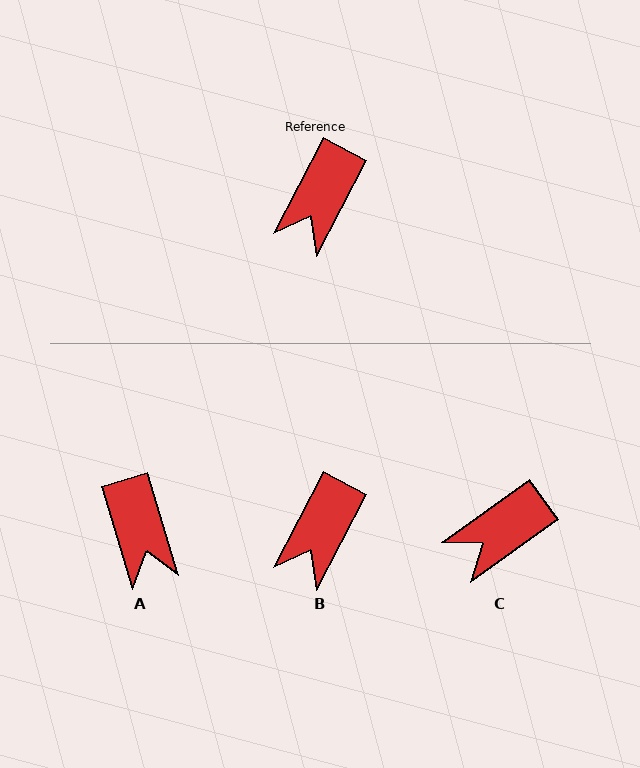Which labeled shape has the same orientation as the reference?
B.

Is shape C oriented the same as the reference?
No, it is off by about 27 degrees.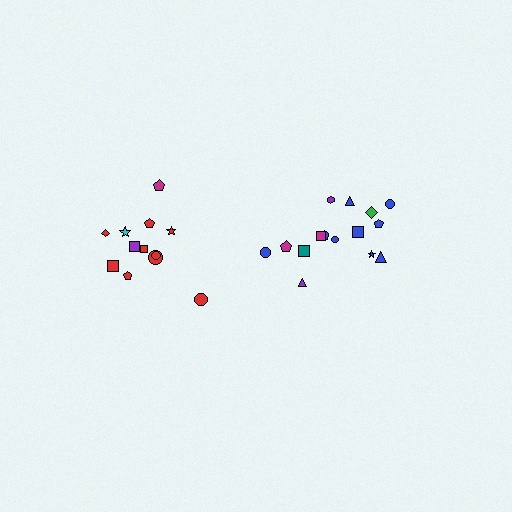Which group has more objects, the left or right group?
The right group.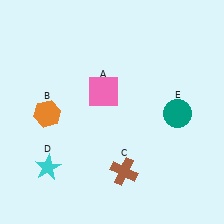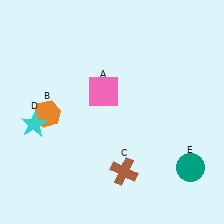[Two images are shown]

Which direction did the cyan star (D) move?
The cyan star (D) moved up.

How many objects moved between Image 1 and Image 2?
2 objects moved between the two images.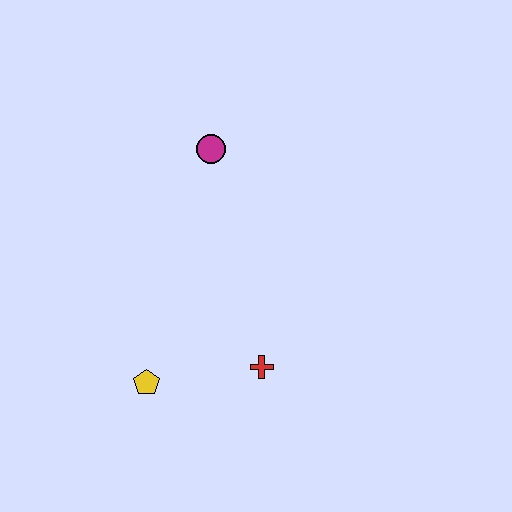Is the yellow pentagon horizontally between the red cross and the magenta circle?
No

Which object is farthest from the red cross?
The magenta circle is farthest from the red cross.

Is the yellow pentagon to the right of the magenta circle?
No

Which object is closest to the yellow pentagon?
The red cross is closest to the yellow pentagon.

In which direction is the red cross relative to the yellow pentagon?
The red cross is to the right of the yellow pentagon.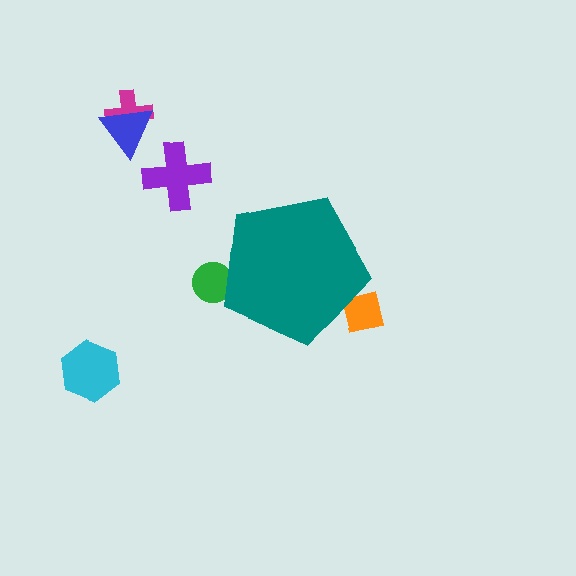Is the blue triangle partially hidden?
No, the blue triangle is fully visible.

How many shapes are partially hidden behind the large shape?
2 shapes are partially hidden.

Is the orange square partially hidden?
Yes, the orange square is partially hidden behind the teal pentagon.